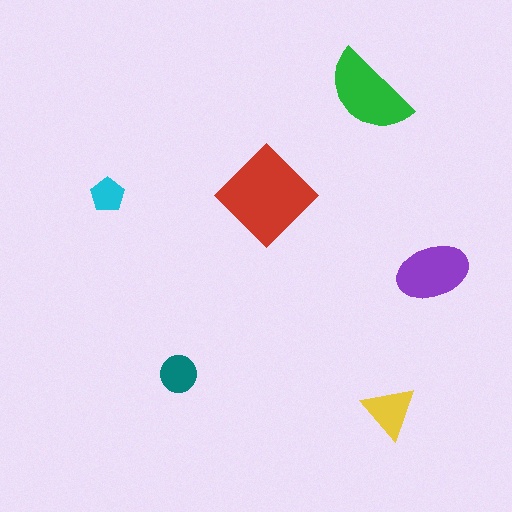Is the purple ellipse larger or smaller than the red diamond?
Smaller.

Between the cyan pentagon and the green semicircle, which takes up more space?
The green semicircle.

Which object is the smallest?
The cyan pentagon.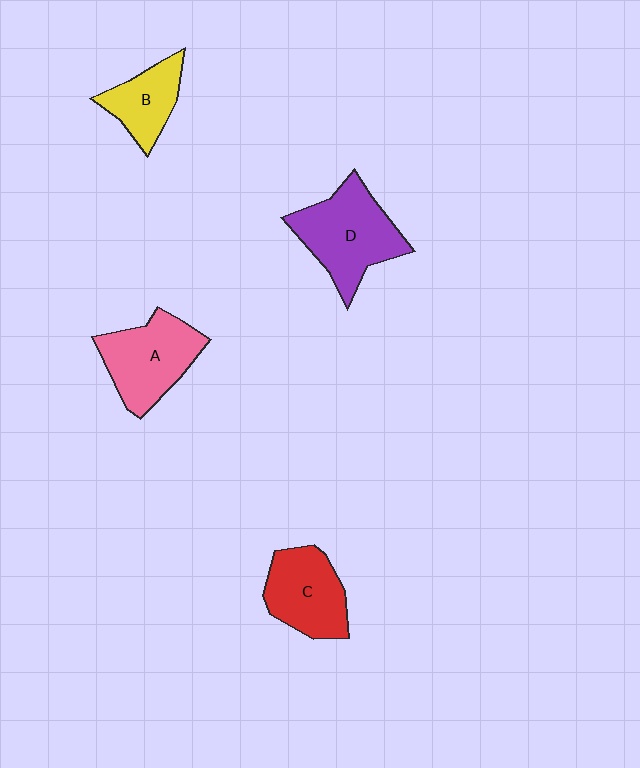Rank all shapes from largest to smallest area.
From largest to smallest: D (purple), A (pink), C (red), B (yellow).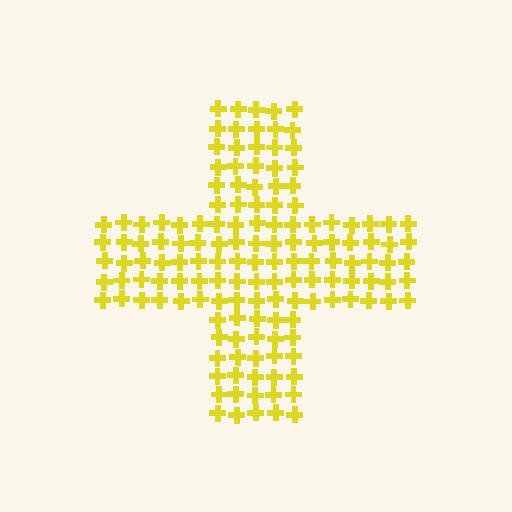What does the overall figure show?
The overall figure shows a cross.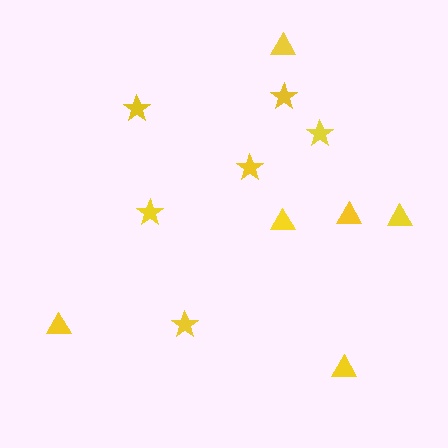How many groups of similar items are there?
There are 2 groups: one group of stars (6) and one group of triangles (6).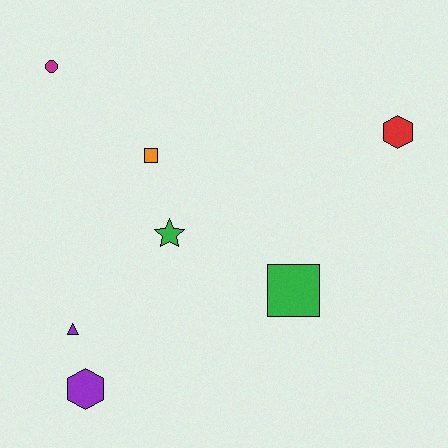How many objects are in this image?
There are 7 objects.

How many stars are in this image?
There is 1 star.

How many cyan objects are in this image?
There are no cyan objects.